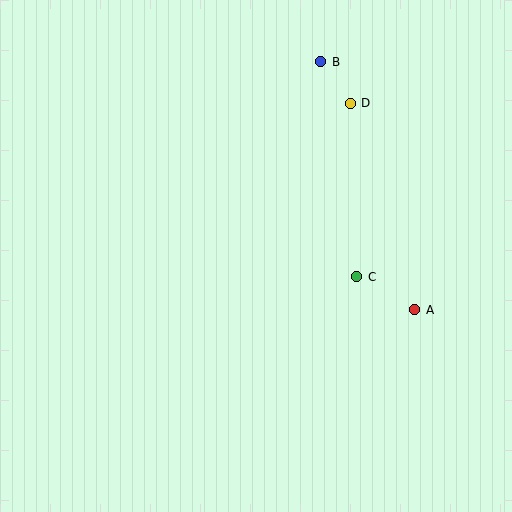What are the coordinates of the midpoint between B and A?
The midpoint between B and A is at (368, 186).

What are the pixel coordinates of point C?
Point C is at (357, 277).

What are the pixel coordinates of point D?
Point D is at (350, 103).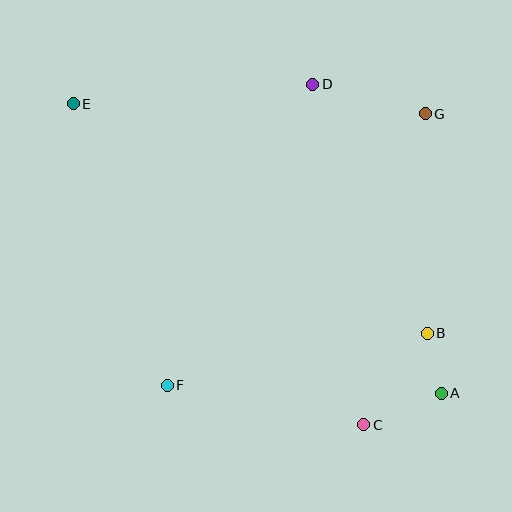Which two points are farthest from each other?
Points A and E are farthest from each other.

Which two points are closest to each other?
Points A and B are closest to each other.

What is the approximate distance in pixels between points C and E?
The distance between C and E is approximately 433 pixels.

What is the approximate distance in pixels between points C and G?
The distance between C and G is approximately 317 pixels.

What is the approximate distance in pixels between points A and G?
The distance between A and G is approximately 280 pixels.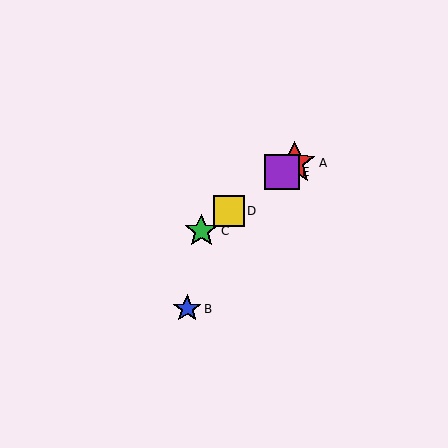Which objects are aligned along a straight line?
Objects A, C, D, E are aligned along a straight line.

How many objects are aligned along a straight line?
4 objects (A, C, D, E) are aligned along a straight line.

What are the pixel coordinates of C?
Object C is at (201, 231).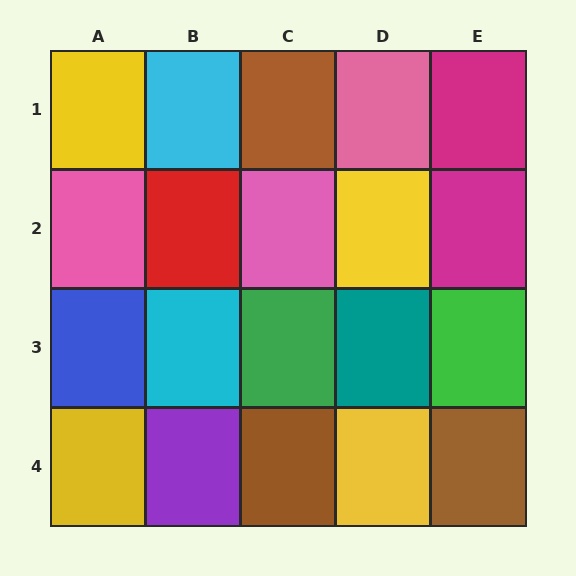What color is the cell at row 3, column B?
Cyan.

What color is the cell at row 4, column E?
Brown.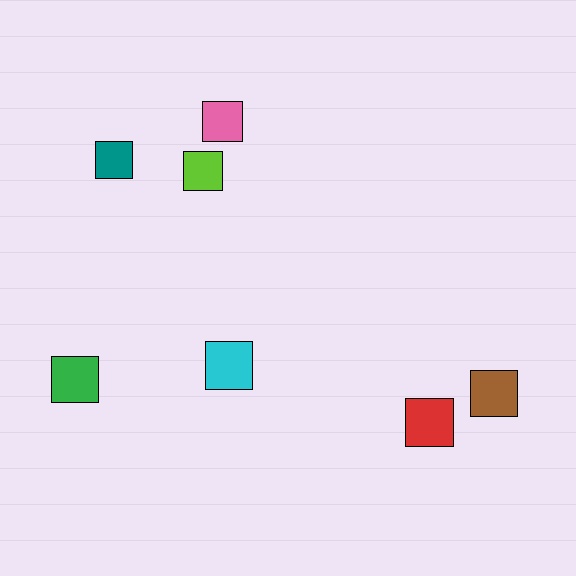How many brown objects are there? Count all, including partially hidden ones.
There is 1 brown object.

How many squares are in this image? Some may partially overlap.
There are 7 squares.